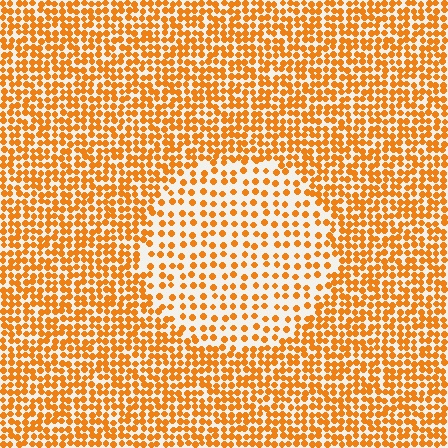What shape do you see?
I see a circle.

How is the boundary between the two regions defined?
The boundary is defined by a change in element density (approximately 2.0x ratio). All elements are the same color, size, and shape.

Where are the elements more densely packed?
The elements are more densely packed outside the circle boundary.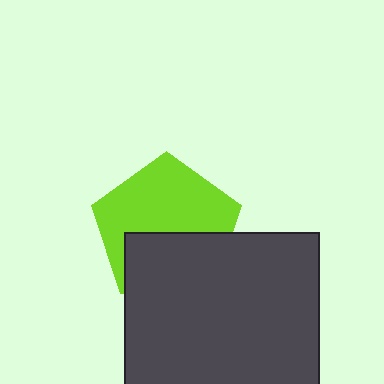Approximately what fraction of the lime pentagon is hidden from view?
Roughly 42% of the lime pentagon is hidden behind the dark gray square.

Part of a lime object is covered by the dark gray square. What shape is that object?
It is a pentagon.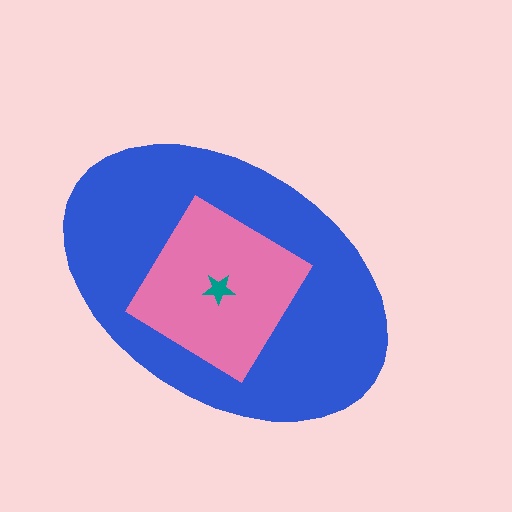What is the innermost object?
The teal star.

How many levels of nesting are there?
3.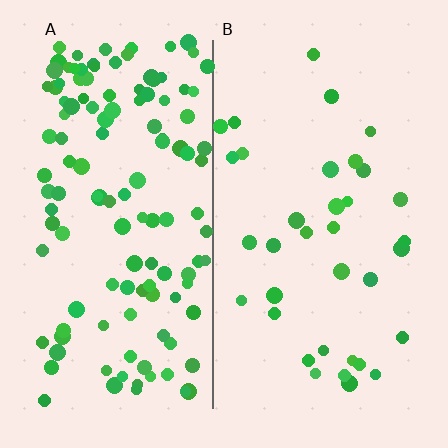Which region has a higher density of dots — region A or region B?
A (the left).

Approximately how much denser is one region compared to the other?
Approximately 3.6× — region A over region B.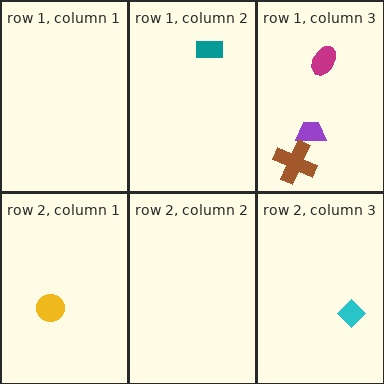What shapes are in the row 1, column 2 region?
The teal rectangle.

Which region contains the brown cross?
The row 1, column 3 region.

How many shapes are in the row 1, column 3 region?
3.